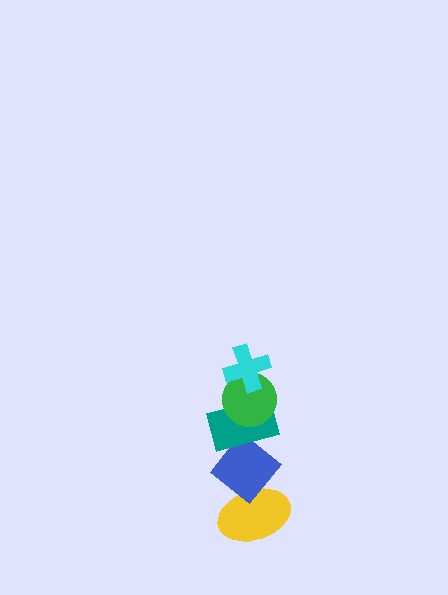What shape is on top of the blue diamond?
The teal rectangle is on top of the blue diamond.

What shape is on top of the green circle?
The cyan cross is on top of the green circle.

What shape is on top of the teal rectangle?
The green circle is on top of the teal rectangle.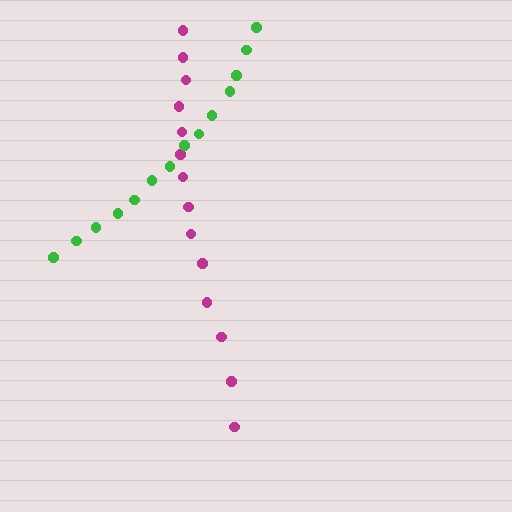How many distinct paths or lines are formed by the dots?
There are 2 distinct paths.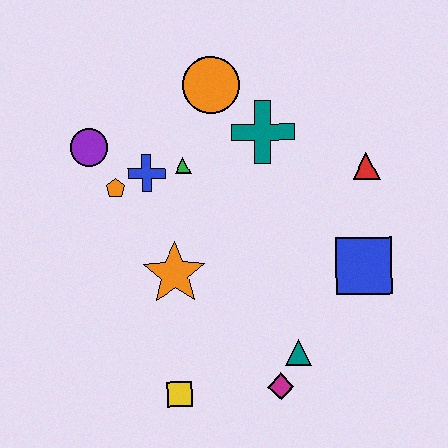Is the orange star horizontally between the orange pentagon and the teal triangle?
Yes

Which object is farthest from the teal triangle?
The purple circle is farthest from the teal triangle.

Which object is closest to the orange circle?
The teal cross is closest to the orange circle.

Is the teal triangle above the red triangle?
No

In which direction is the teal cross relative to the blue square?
The teal cross is above the blue square.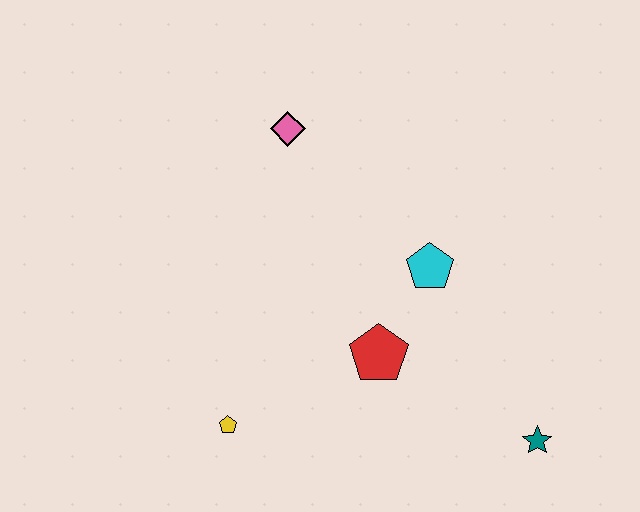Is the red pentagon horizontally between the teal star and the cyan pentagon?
No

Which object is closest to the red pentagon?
The cyan pentagon is closest to the red pentagon.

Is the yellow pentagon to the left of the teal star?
Yes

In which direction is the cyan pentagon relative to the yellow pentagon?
The cyan pentagon is to the right of the yellow pentagon.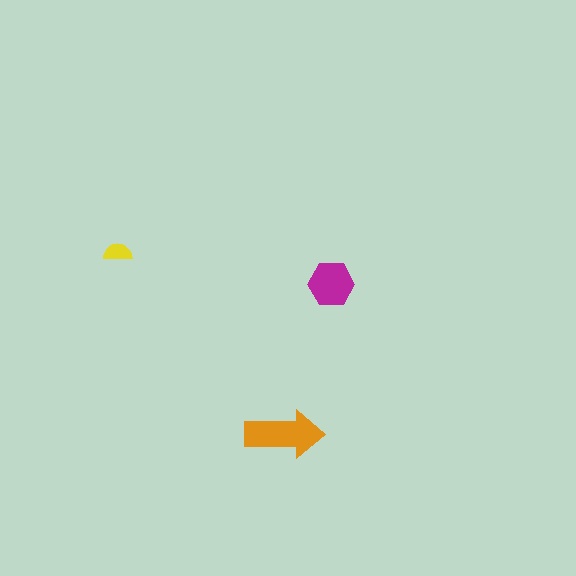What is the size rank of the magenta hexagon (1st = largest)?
2nd.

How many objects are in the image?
There are 3 objects in the image.